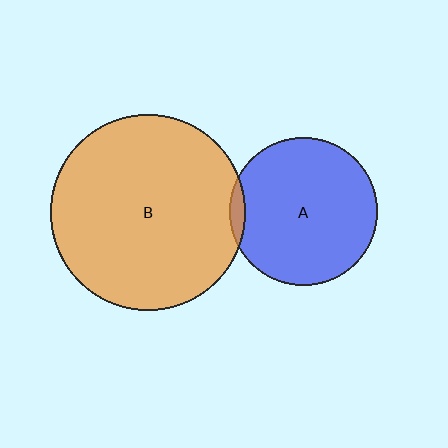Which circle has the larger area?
Circle B (orange).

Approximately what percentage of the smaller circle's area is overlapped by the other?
Approximately 5%.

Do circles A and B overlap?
Yes.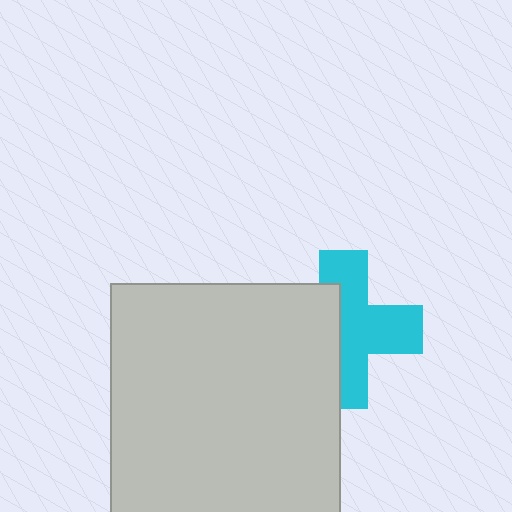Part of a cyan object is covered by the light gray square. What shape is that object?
It is a cross.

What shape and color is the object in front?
The object in front is a light gray square.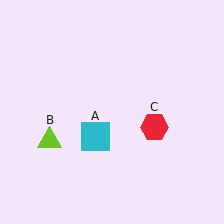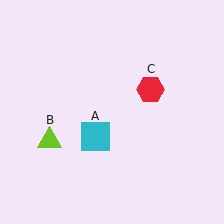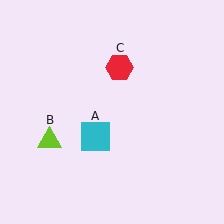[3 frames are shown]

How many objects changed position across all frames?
1 object changed position: red hexagon (object C).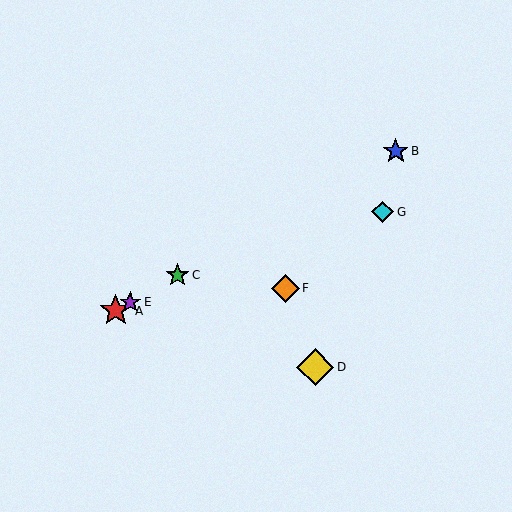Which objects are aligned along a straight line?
Objects A, B, C, E are aligned along a straight line.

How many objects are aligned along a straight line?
4 objects (A, B, C, E) are aligned along a straight line.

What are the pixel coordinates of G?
Object G is at (383, 212).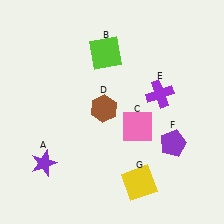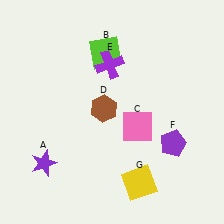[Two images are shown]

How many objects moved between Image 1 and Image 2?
1 object moved between the two images.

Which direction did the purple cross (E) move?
The purple cross (E) moved left.